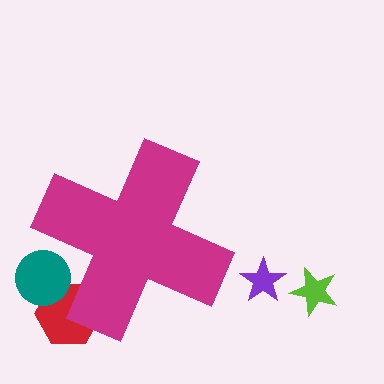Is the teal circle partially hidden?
Yes, the teal circle is partially hidden behind the magenta cross.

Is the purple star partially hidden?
No, the purple star is fully visible.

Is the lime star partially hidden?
No, the lime star is fully visible.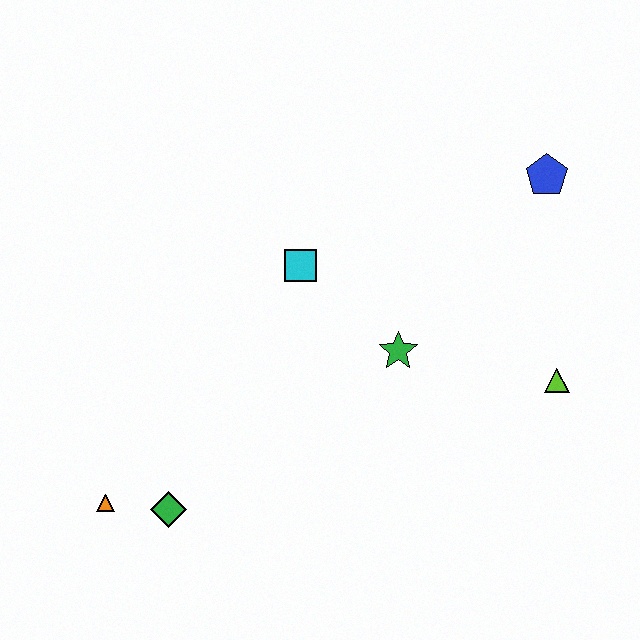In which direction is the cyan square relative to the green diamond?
The cyan square is above the green diamond.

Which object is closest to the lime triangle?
The green star is closest to the lime triangle.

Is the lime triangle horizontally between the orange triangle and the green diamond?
No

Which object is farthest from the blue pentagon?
The orange triangle is farthest from the blue pentagon.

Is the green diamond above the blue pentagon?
No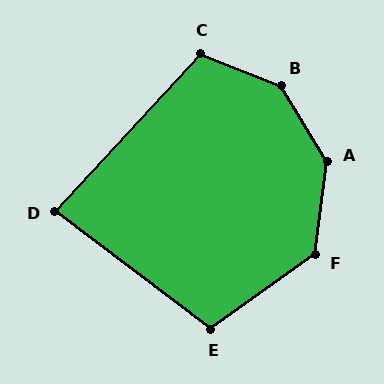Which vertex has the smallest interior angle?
D, at approximately 84 degrees.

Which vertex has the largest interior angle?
B, at approximately 143 degrees.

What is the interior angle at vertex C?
Approximately 111 degrees (obtuse).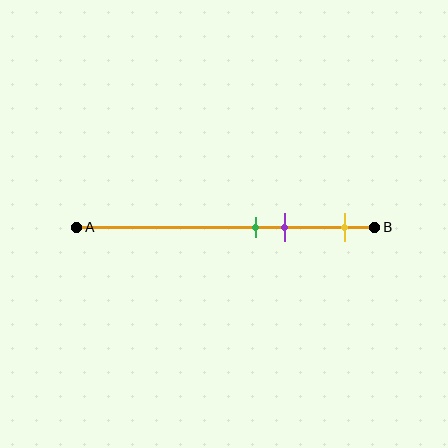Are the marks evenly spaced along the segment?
No, the marks are not evenly spaced.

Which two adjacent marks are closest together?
The green and purple marks are the closest adjacent pair.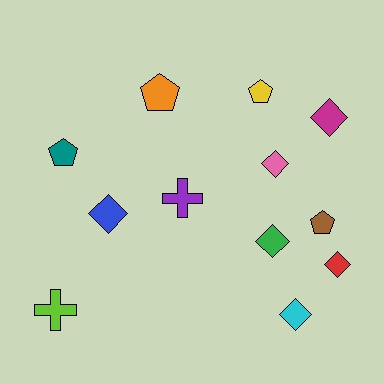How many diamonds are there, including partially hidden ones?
There are 6 diamonds.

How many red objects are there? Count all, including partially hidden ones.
There is 1 red object.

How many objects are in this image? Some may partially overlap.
There are 12 objects.